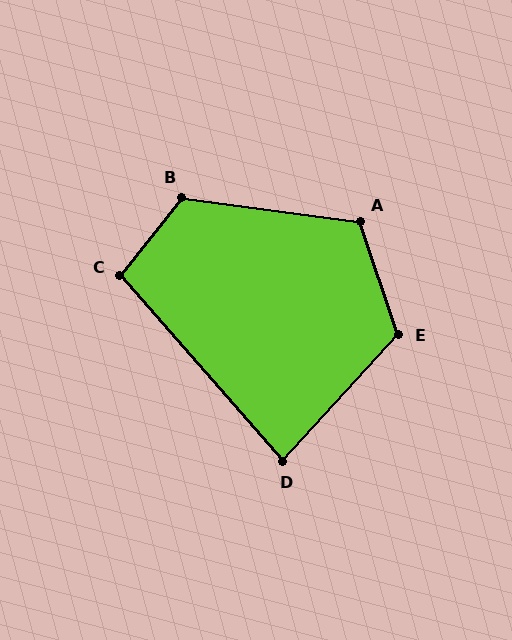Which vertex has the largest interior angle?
B, at approximately 121 degrees.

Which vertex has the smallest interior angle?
D, at approximately 84 degrees.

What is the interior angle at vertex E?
Approximately 119 degrees (obtuse).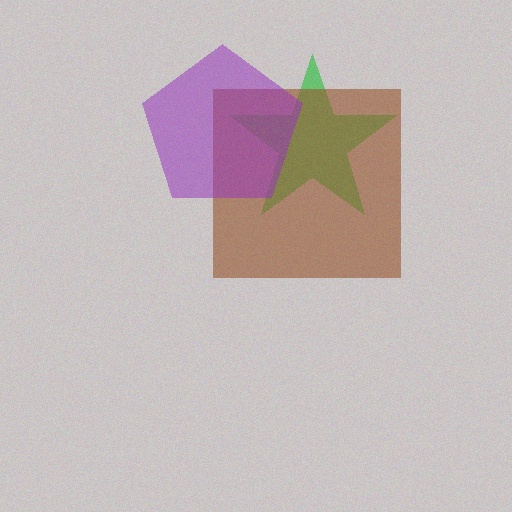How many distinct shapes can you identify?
There are 3 distinct shapes: a green star, a brown square, a purple pentagon.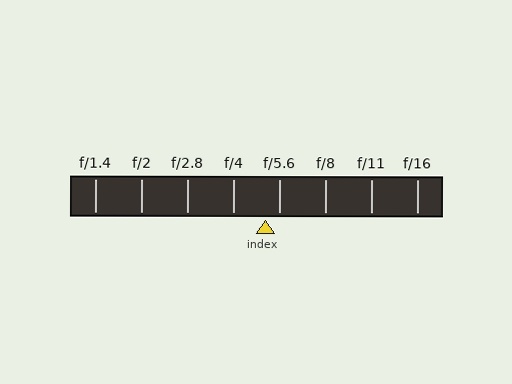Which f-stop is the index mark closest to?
The index mark is closest to f/5.6.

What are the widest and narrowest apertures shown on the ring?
The widest aperture shown is f/1.4 and the narrowest is f/16.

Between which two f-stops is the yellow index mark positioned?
The index mark is between f/4 and f/5.6.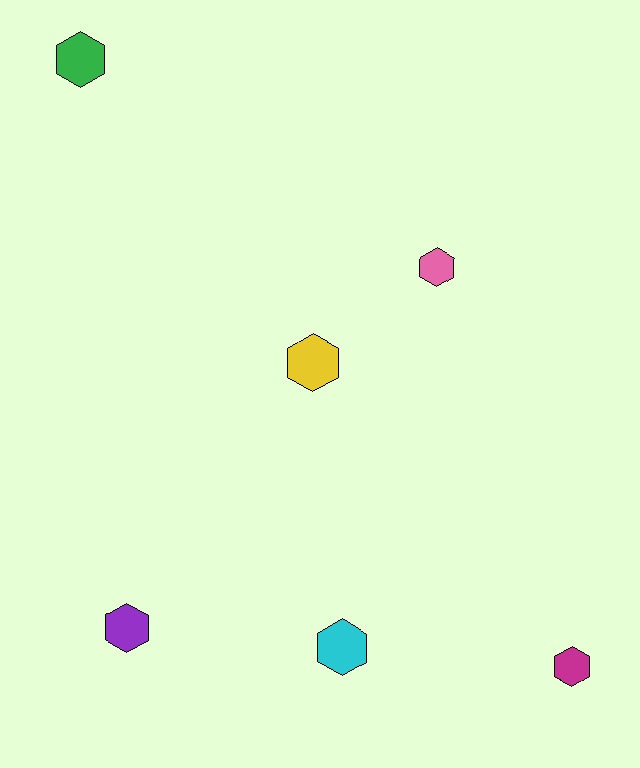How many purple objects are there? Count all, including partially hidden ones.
There is 1 purple object.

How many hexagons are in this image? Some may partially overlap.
There are 6 hexagons.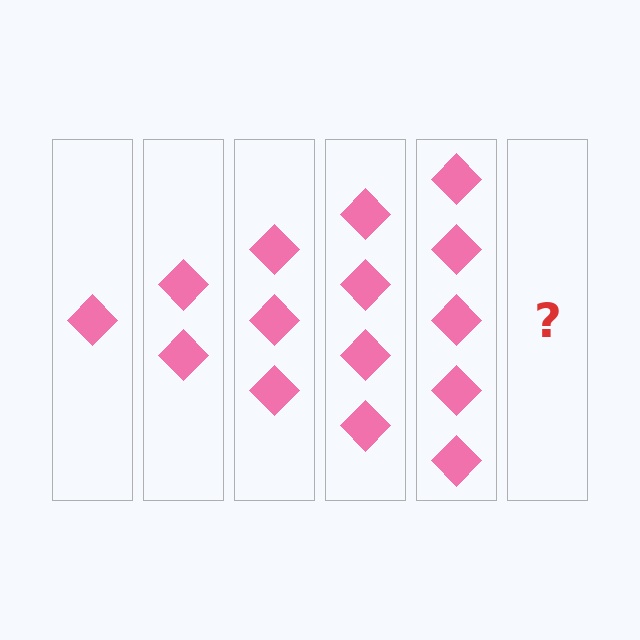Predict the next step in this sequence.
The next step is 6 diamonds.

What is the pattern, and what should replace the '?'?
The pattern is that each step adds one more diamond. The '?' should be 6 diamonds.